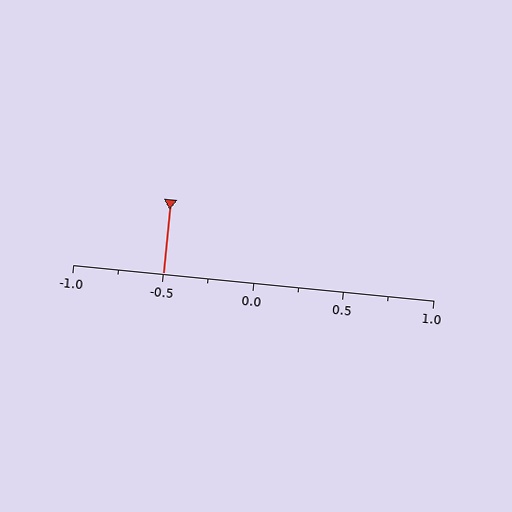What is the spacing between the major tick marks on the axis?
The major ticks are spaced 0.5 apart.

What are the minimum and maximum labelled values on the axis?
The axis runs from -1.0 to 1.0.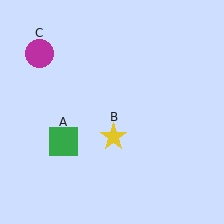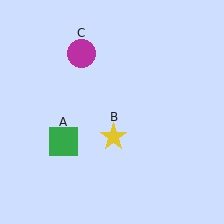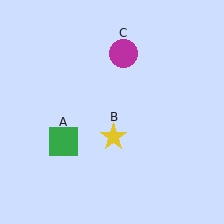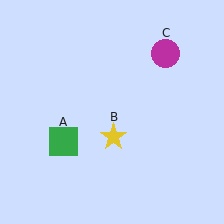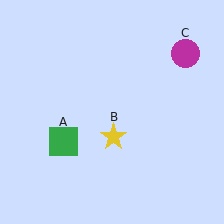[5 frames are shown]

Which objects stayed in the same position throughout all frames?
Green square (object A) and yellow star (object B) remained stationary.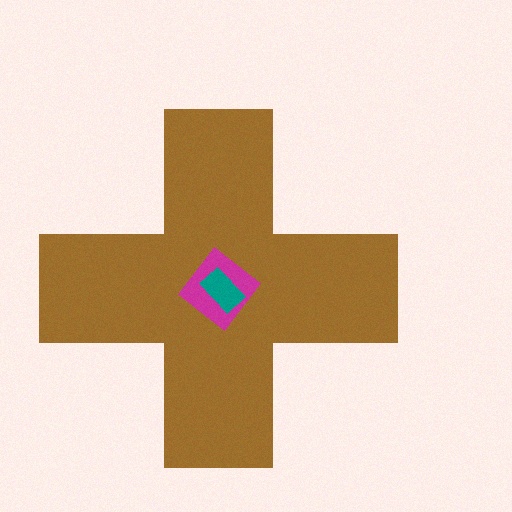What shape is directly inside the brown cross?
The magenta diamond.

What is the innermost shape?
The teal rectangle.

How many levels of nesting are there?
3.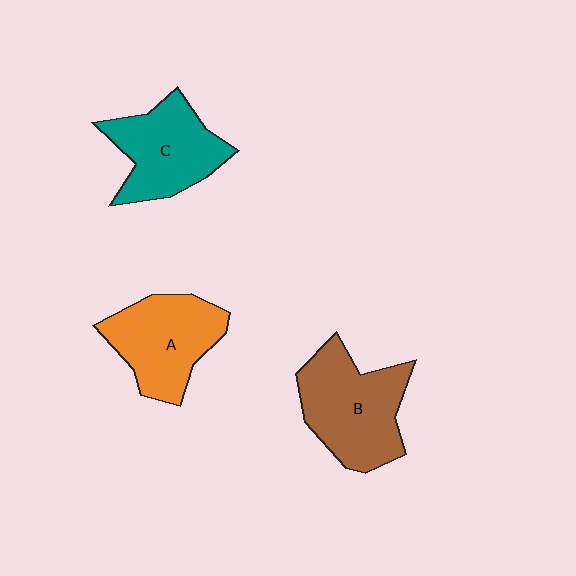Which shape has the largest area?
Shape B (brown).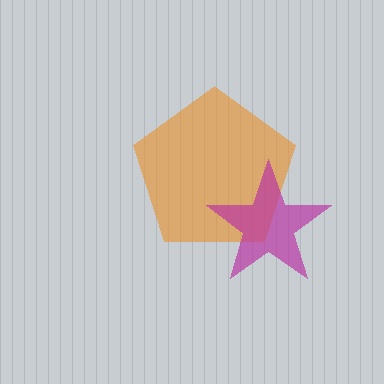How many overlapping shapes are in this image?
There are 2 overlapping shapes in the image.